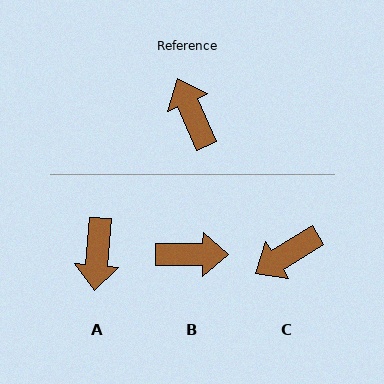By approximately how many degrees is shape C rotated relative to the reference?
Approximately 98 degrees counter-clockwise.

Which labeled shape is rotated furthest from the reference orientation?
A, about 152 degrees away.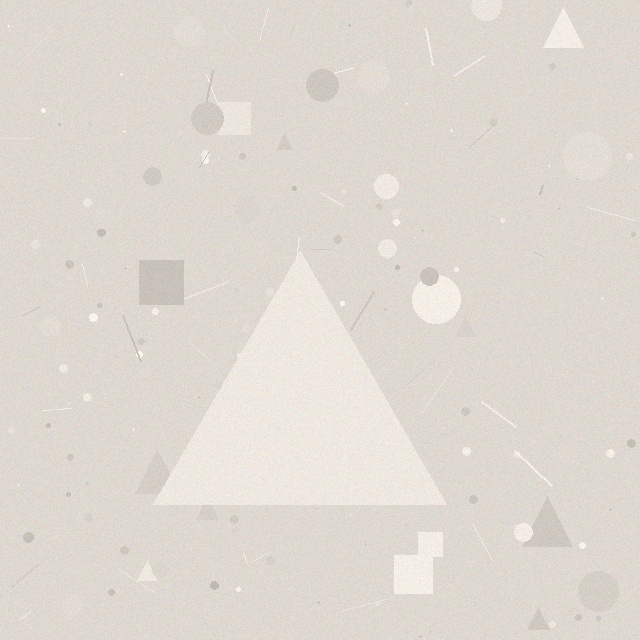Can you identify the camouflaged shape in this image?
The camouflaged shape is a triangle.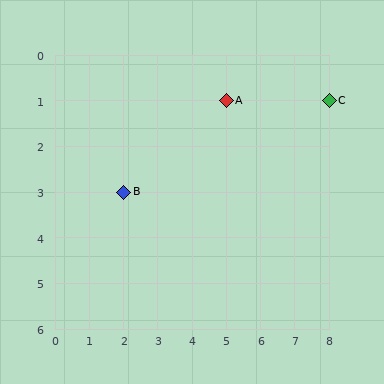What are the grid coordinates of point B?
Point B is at grid coordinates (2, 3).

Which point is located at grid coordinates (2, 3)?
Point B is at (2, 3).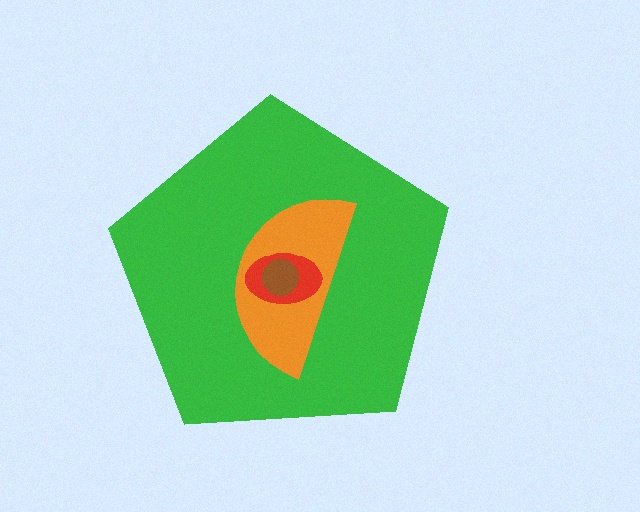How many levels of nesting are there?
4.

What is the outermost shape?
The green pentagon.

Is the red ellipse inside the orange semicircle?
Yes.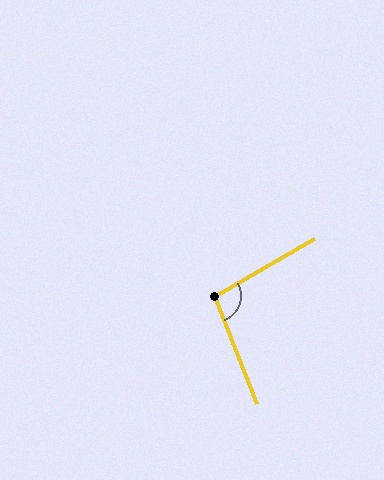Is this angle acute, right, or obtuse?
It is obtuse.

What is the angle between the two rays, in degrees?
Approximately 99 degrees.